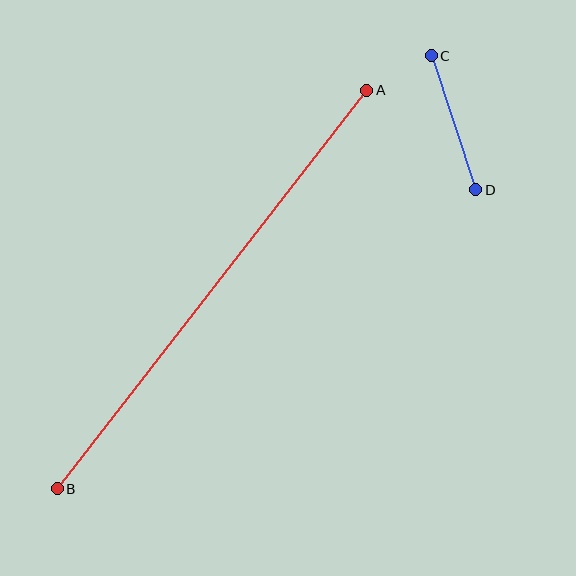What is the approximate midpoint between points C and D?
The midpoint is at approximately (453, 123) pixels.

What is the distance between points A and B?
The distance is approximately 504 pixels.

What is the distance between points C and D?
The distance is approximately 141 pixels.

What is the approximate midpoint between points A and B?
The midpoint is at approximately (212, 289) pixels.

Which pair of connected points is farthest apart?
Points A and B are farthest apart.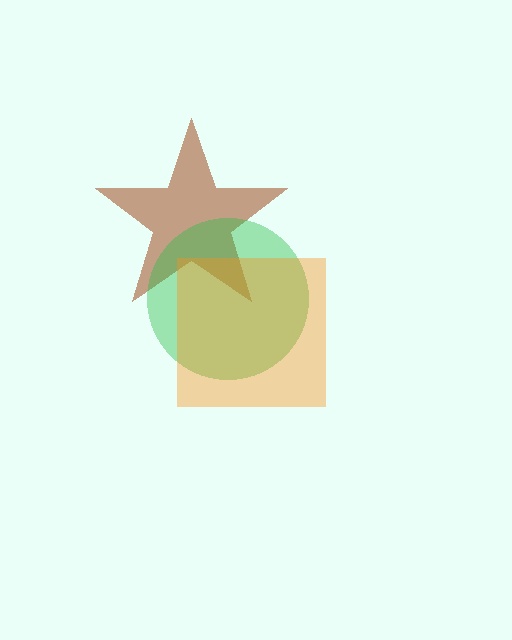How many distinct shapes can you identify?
There are 3 distinct shapes: a brown star, a green circle, an orange square.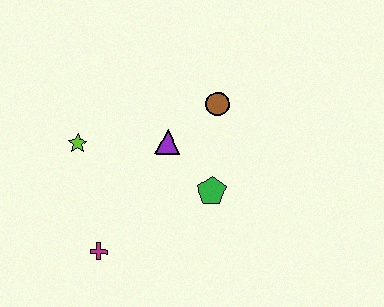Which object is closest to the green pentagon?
The purple triangle is closest to the green pentagon.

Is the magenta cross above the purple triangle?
No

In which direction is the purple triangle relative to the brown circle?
The purple triangle is to the left of the brown circle.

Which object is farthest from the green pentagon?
The lime star is farthest from the green pentagon.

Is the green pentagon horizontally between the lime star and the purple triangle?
No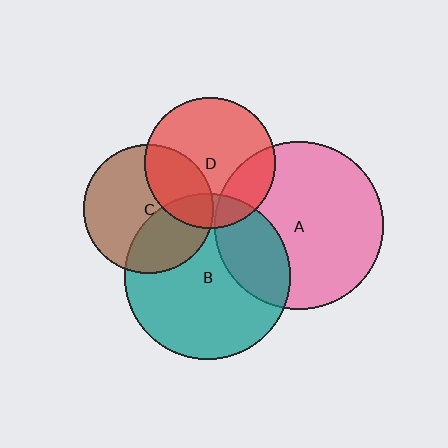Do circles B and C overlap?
Yes.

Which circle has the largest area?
Circle A (pink).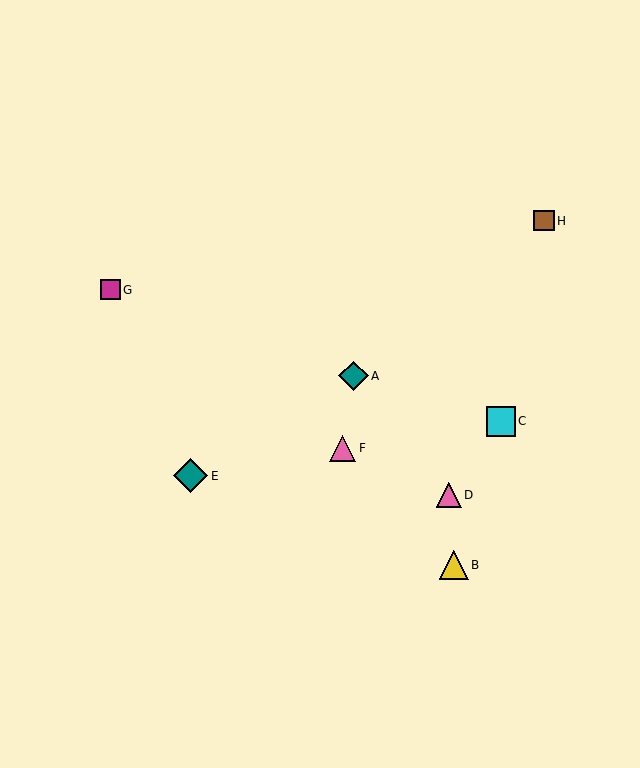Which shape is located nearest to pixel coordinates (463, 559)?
The yellow triangle (labeled B) at (454, 565) is nearest to that location.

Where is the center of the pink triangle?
The center of the pink triangle is at (343, 448).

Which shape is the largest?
The teal diamond (labeled E) is the largest.